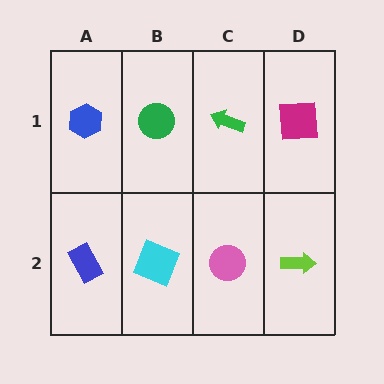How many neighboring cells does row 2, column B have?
3.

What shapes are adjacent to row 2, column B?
A green circle (row 1, column B), a blue rectangle (row 2, column A), a pink circle (row 2, column C).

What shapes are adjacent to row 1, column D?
A lime arrow (row 2, column D), a green arrow (row 1, column C).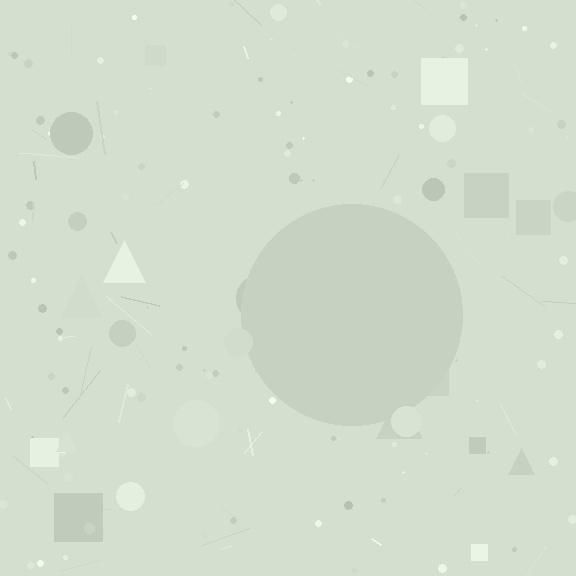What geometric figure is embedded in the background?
A circle is embedded in the background.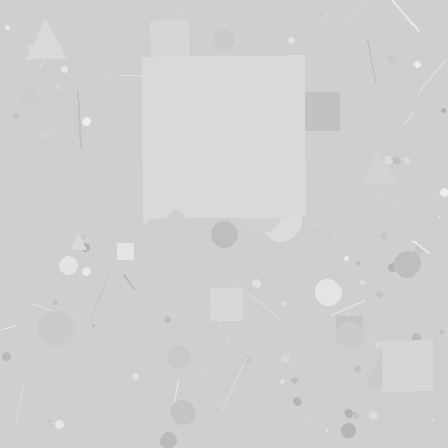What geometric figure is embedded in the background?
A square is embedded in the background.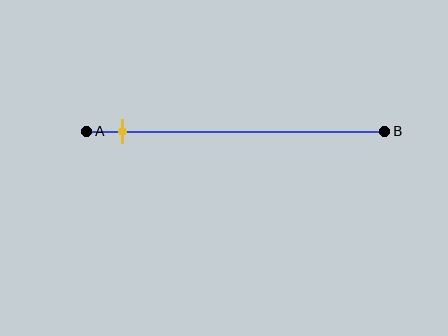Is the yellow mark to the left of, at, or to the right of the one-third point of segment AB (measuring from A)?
The yellow mark is to the left of the one-third point of segment AB.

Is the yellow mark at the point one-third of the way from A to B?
No, the mark is at about 10% from A, not at the 33% one-third point.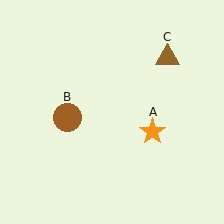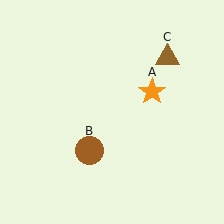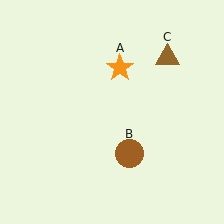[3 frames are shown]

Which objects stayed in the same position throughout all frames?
Brown triangle (object C) remained stationary.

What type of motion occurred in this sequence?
The orange star (object A), brown circle (object B) rotated counterclockwise around the center of the scene.